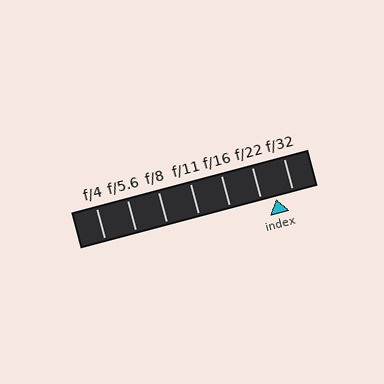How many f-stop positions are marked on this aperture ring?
There are 7 f-stop positions marked.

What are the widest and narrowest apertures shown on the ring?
The widest aperture shown is f/4 and the narrowest is f/32.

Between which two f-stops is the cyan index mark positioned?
The index mark is between f/22 and f/32.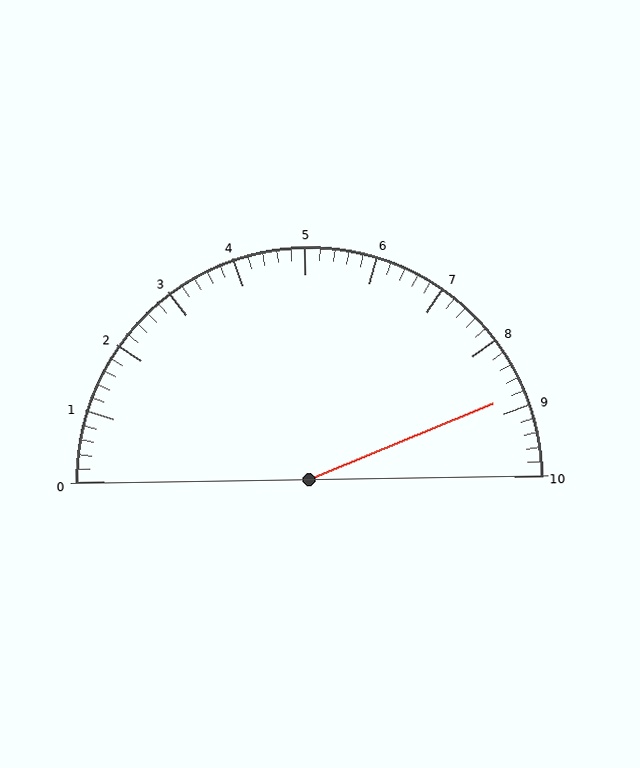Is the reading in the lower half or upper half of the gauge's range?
The reading is in the upper half of the range (0 to 10).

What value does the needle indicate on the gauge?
The needle indicates approximately 8.8.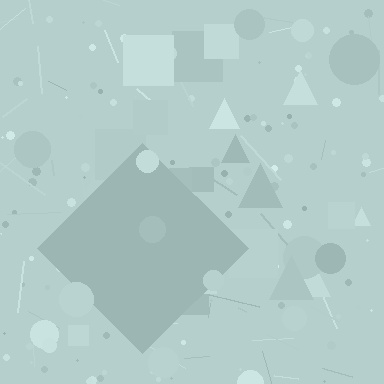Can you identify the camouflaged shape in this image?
The camouflaged shape is a diamond.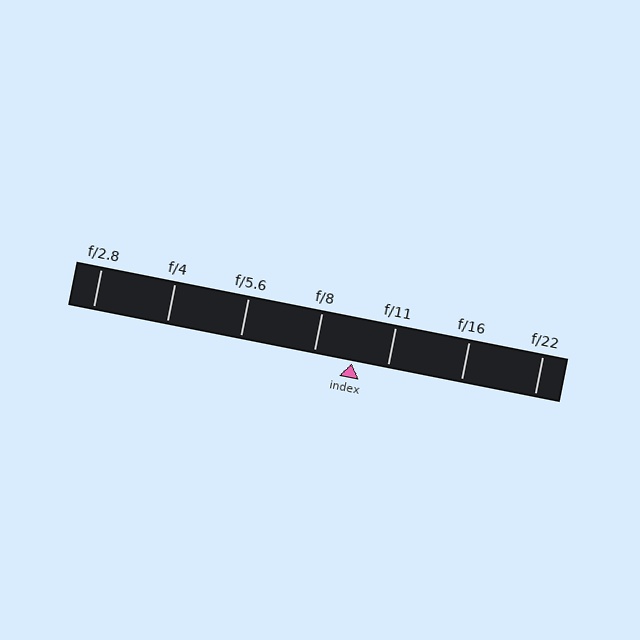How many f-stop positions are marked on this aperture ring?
There are 7 f-stop positions marked.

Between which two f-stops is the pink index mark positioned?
The index mark is between f/8 and f/11.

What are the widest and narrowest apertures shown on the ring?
The widest aperture shown is f/2.8 and the narrowest is f/22.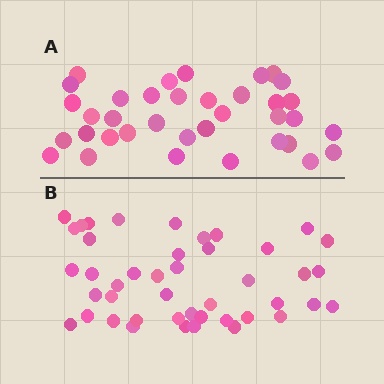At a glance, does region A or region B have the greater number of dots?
Region B (the bottom region) has more dots.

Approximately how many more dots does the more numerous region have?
Region B has roughly 8 or so more dots than region A.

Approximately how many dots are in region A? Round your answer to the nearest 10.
About 40 dots. (The exact count is 36, which rounds to 40.)